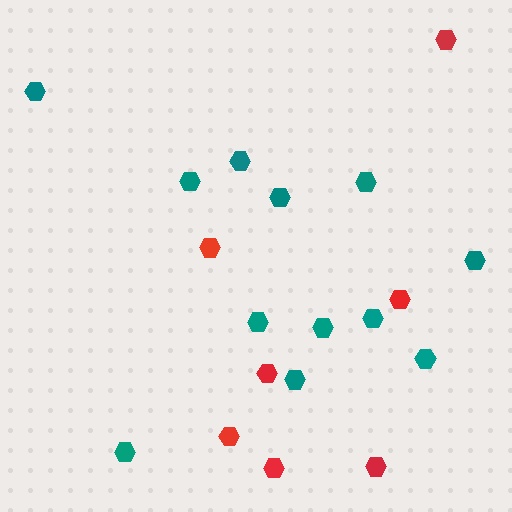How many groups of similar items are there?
There are 2 groups: one group of red hexagons (7) and one group of teal hexagons (12).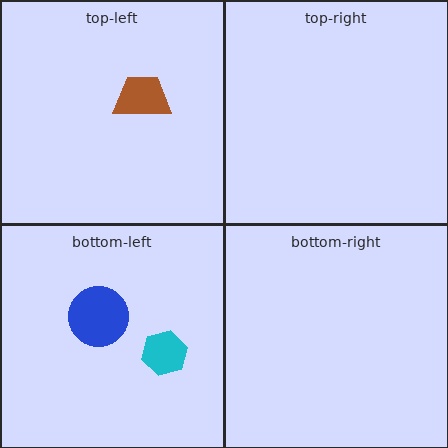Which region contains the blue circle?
The bottom-left region.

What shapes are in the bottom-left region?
The blue circle, the cyan hexagon.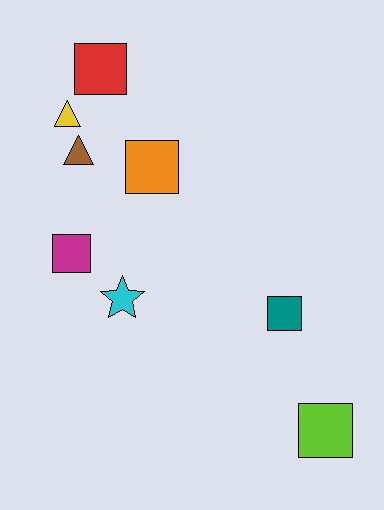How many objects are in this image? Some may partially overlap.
There are 8 objects.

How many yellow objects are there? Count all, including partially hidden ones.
There is 1 yellow object.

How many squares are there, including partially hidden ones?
There are 5 squares.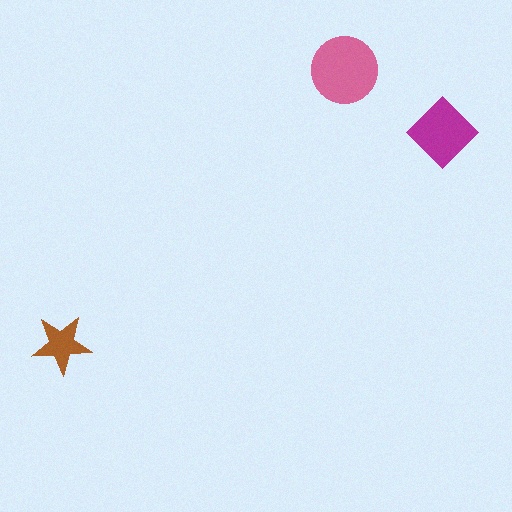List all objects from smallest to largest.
The brown star, the magenta diamond, the pink circle.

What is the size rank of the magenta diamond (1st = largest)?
2nd.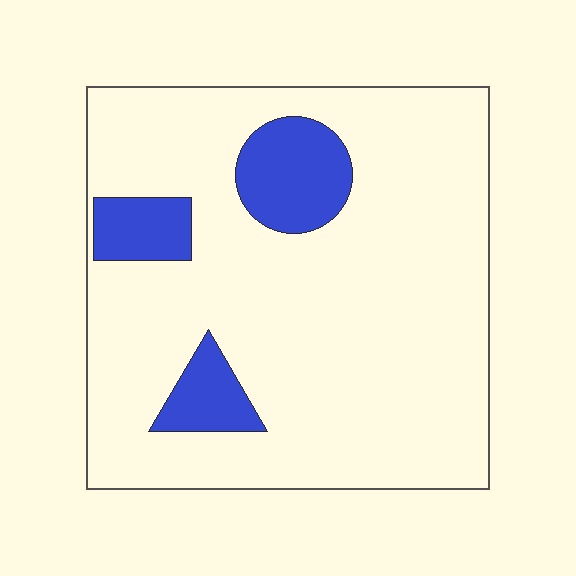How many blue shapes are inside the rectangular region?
3.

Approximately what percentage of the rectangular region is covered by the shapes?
Approximately 15%.